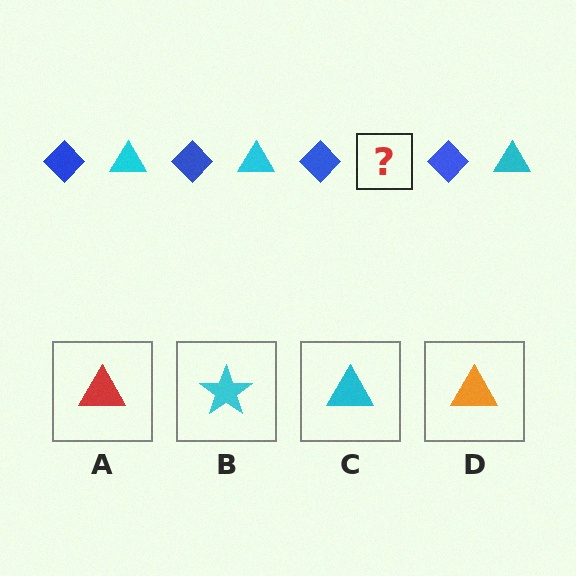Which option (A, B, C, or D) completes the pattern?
C.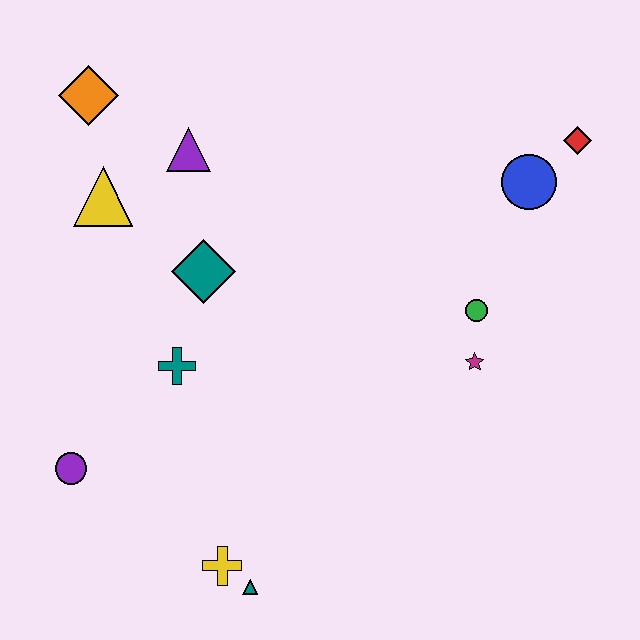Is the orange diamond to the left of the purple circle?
No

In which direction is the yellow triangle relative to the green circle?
The yellow triangle is to the left of the green circle.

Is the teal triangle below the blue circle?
Yes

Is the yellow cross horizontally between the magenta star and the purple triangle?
Yes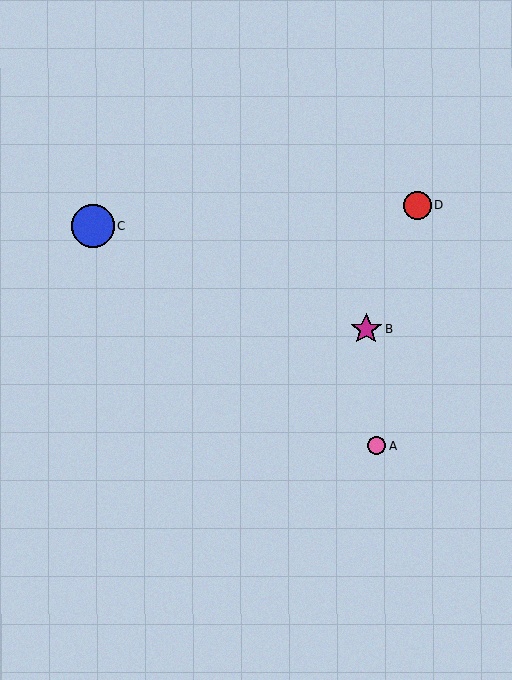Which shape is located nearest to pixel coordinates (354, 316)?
The magenta star (labeled B) at (366, 329) is nearest to that location.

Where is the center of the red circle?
The center of the red circle is at (417, 205).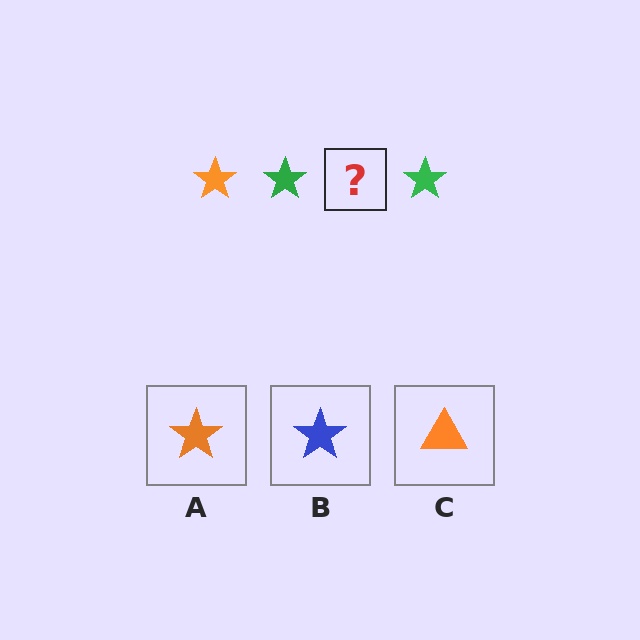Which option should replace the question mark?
Option A.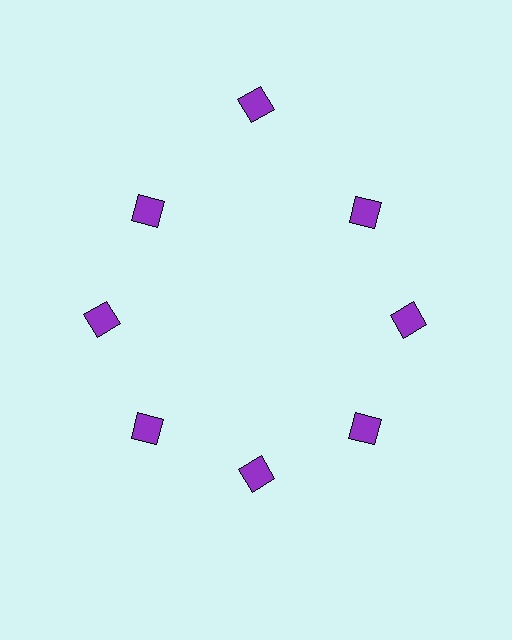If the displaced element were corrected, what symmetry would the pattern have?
It would have 8-fold rotational symmetry — the pattern would map onto itself every 45 degrees.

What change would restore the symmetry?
The symmetry would be restored by moving it inward, back onto the ring so that all 8 diamonds sit at equal angles and equal distance from the center.